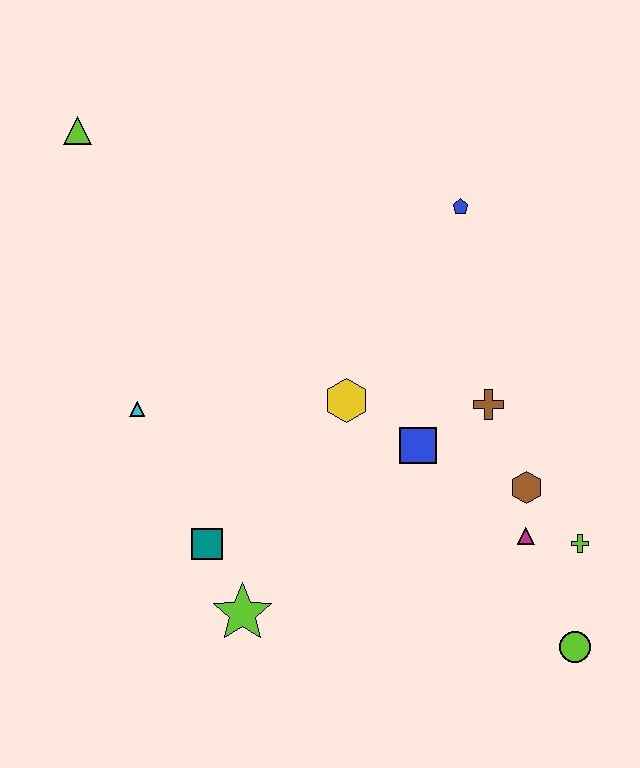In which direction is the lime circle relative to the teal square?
The lime circle is to the right of the teal square.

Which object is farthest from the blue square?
The lime triangle is farthest from the blue square.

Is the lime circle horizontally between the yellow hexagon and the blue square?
No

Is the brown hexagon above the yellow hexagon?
No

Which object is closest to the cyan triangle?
The teal square is closest to the cyan triangle.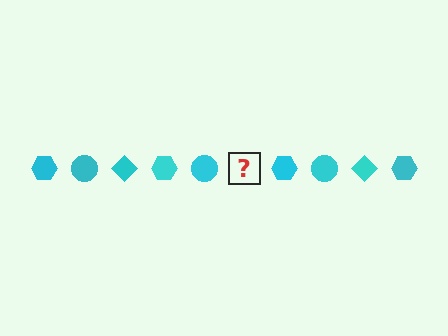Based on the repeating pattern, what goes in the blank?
The blank should be a cyan diamond.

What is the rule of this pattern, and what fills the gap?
The rule is that the pattern cycles through hexagon, circle, diamond shapes in cyan. The gap should be filled with a cyan diamond.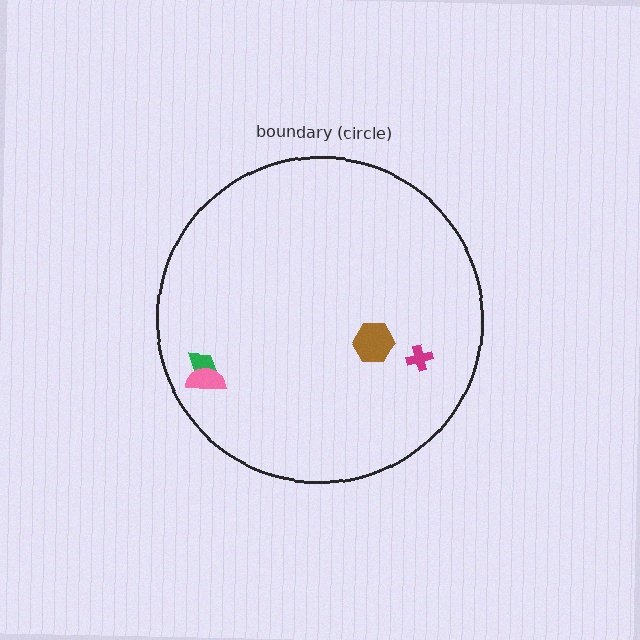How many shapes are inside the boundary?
4 inside, 0 outside.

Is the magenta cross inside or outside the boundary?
Inside.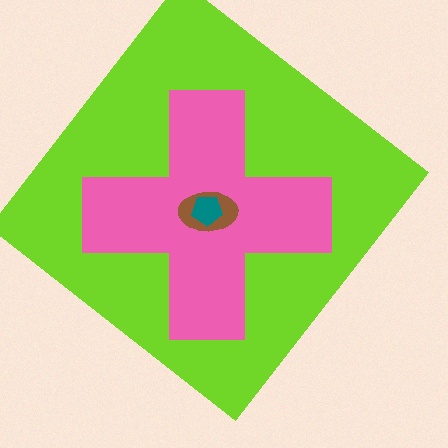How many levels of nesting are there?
4.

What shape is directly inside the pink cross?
The brown ellipse.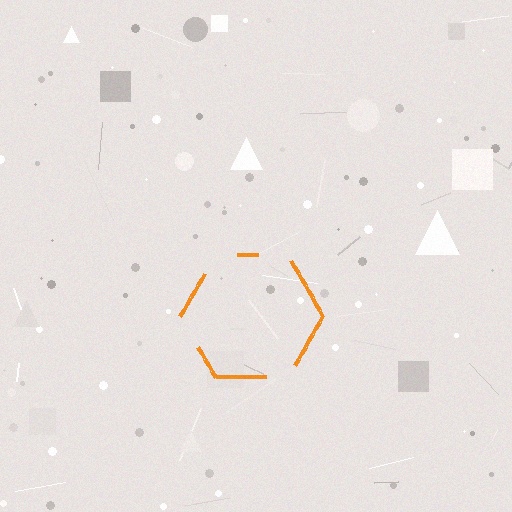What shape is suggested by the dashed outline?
The dashed outline suggests a hexagon.